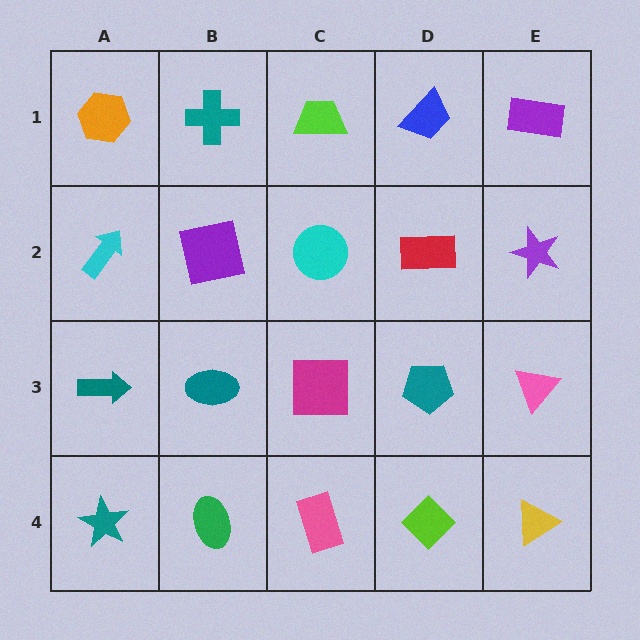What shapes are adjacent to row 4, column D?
A teal pentagon (row 3, column D), a pink rectangle (row 4, column C), a yellow triangle (row 4, column E).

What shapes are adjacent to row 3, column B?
A purple square (row 2, column B), a green ellipse (row 4, column B), a teal arrow (row 3, column A), a magenta square (row 3, column C).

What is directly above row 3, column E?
A purple star.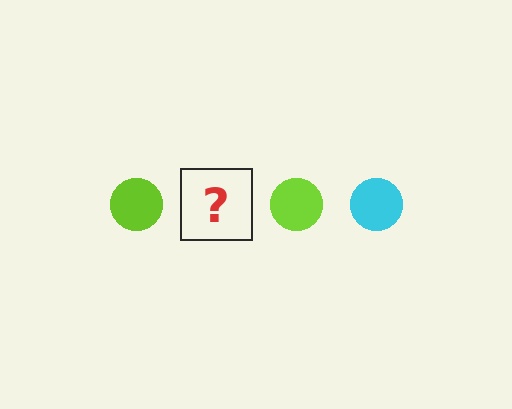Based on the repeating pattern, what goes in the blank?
The blank should be a cyan circle.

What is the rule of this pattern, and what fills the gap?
The rule is that the pattern cycles through lime, cyan circles. The gap should be filled with a cyan circle.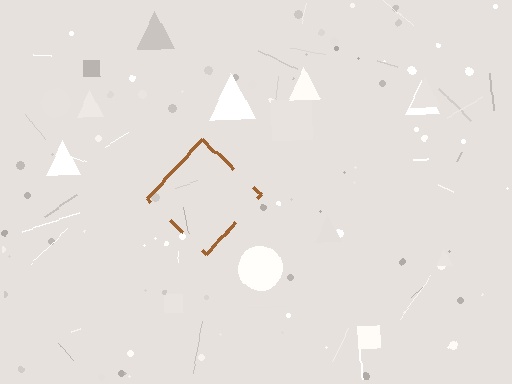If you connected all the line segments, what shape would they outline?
They would outline a diamond.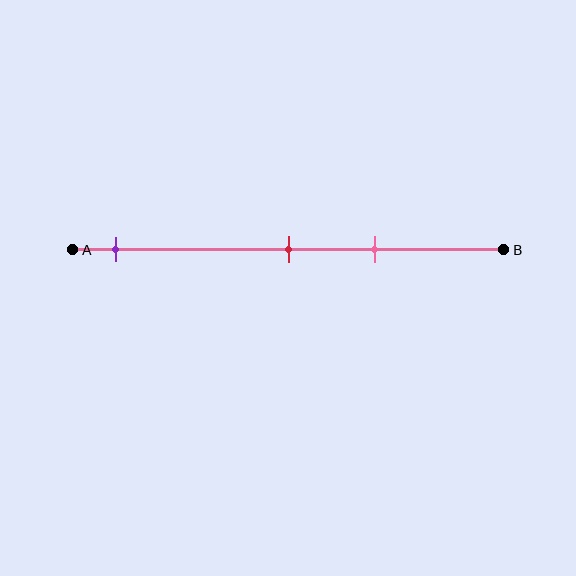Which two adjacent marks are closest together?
The red and pink marks are the closest adjacent pair.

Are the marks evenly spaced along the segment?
No, the marks are not evenly spaced.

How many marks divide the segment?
There are 3 marks dividing the segment.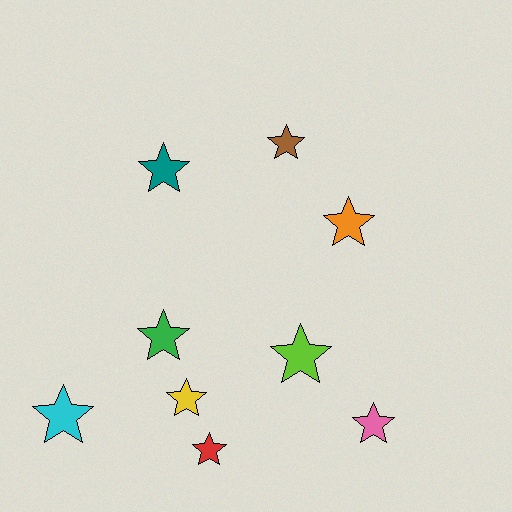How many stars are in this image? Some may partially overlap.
There are 9 stars.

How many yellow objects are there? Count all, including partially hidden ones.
There is 1 yellow object.